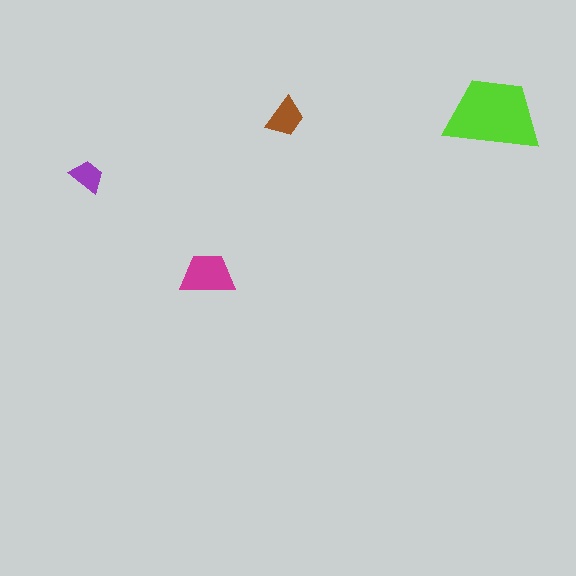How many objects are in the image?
There are 4 objects in the image.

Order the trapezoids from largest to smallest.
the lime one, the magenta one, the brown one, the purple one.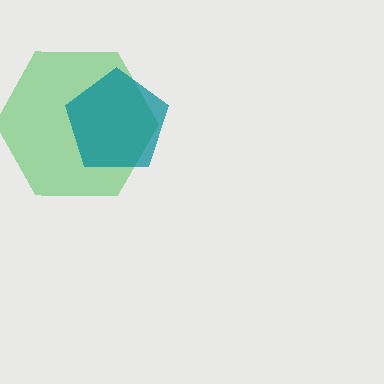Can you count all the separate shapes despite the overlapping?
Yes, there are 2 separate shapes.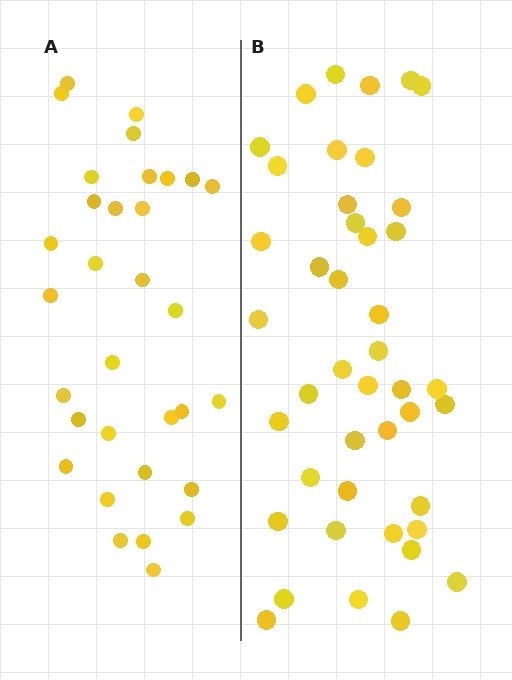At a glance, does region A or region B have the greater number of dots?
Region B (the right region) has more dots.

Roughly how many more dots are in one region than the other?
Region B has roughly 12 or so more dots than region A.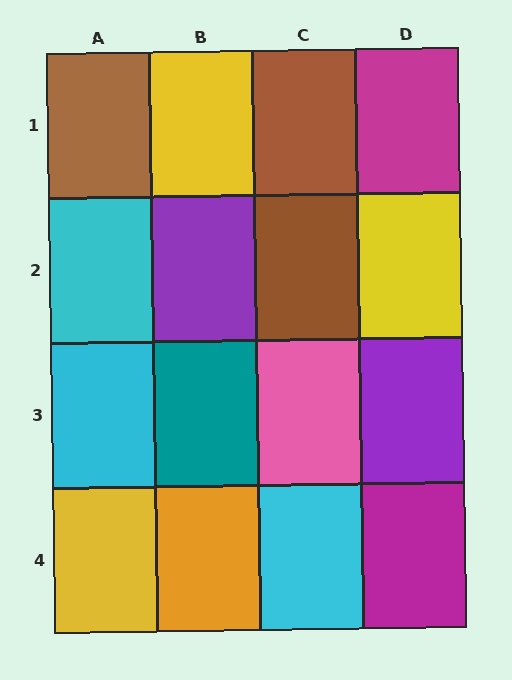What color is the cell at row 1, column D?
Magenta.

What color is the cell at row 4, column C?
Cyan.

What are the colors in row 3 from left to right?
Cyan, teal, pink, purple.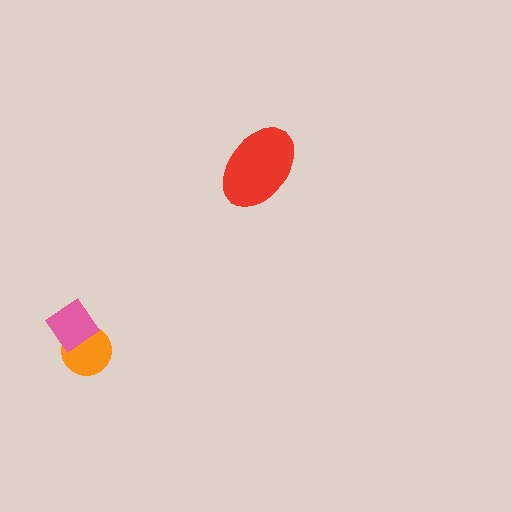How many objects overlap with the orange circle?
1 object overlaps with the orange circle.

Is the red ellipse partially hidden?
No, no other shape covers it.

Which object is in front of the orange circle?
The pink diamond is in front of the orange circle.